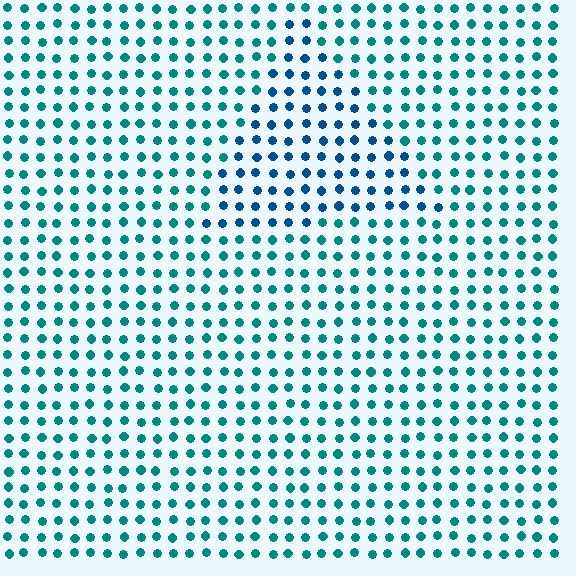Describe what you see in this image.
The image is filled with small teal elements in a uniform arrangement. A triangle-shaped region is visible where the elements are tinted to a slightly different hue, forming a subtle color boundary.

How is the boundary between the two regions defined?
The boundary is defined purely by a slight shift in hue (about 30 degrees). Spacing, size, and orientation are identical on both sides.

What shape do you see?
I see a triangle.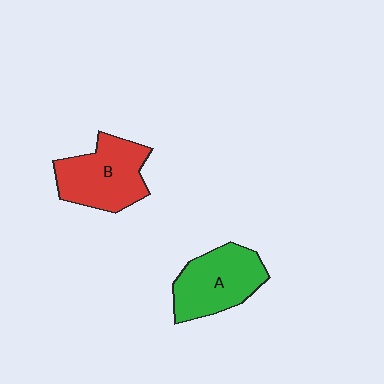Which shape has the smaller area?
Shape A (green).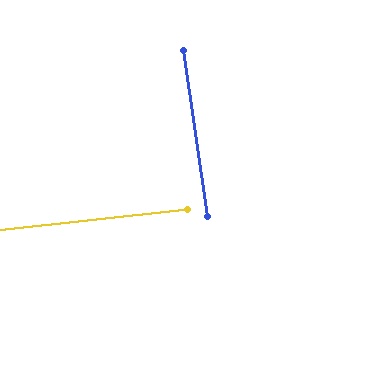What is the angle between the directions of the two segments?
Approximately 88 degrees.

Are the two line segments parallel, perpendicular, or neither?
Perpendicular — they meet at approximately 88°.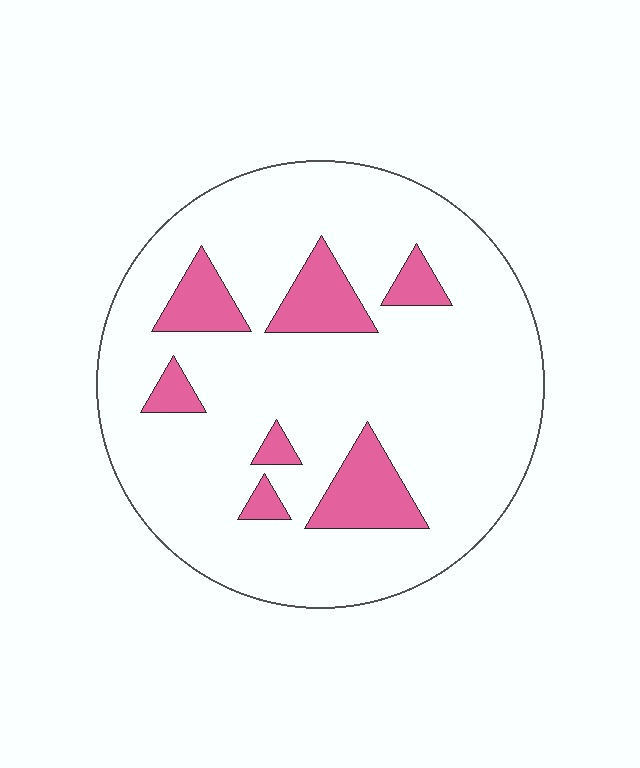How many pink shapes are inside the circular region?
7.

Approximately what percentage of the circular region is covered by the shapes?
Approximately 15%.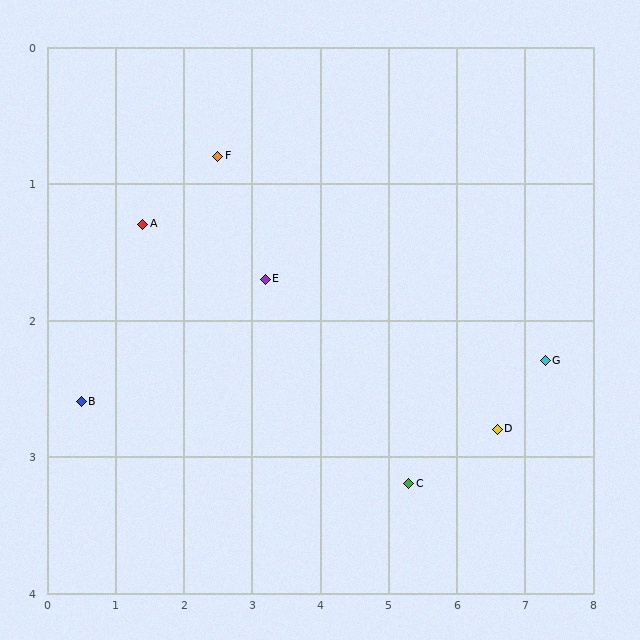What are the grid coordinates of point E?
Point E is at approximately (3.2, 1.7).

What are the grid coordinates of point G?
Point G is at approximately (7.3, 2.3).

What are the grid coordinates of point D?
Point D is at approximately (6.6, 2.8).